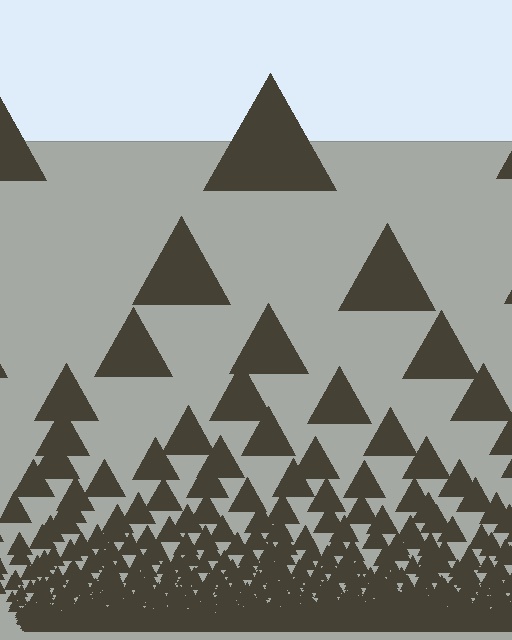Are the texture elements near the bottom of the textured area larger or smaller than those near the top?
Smaller. The gradient is inverted — elements near the bottom are smaller and denser.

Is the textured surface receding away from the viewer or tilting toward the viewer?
The surface appears to tilt toward the viewer. Texture elements get larger and sparser toward the top.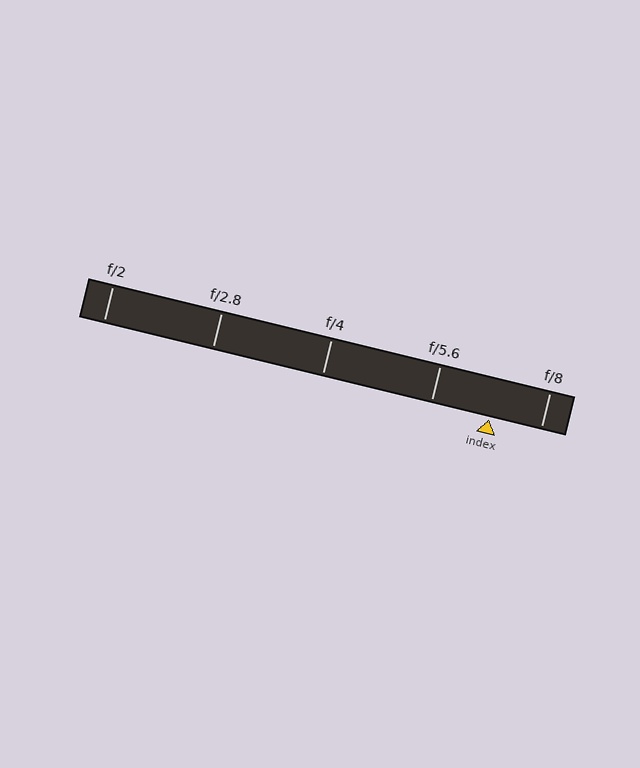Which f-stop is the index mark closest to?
The index mark is closest to f/8.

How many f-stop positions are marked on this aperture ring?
There are 5 f-stop positions marked.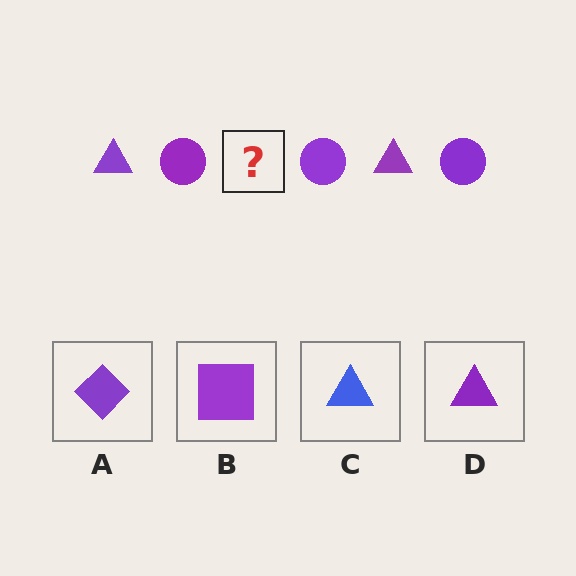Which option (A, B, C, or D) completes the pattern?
D.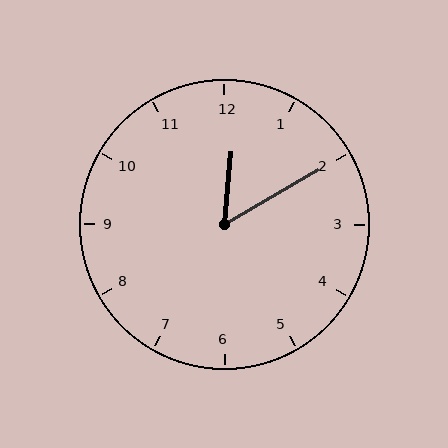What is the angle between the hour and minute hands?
Approximately 55 degrees.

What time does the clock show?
12:10.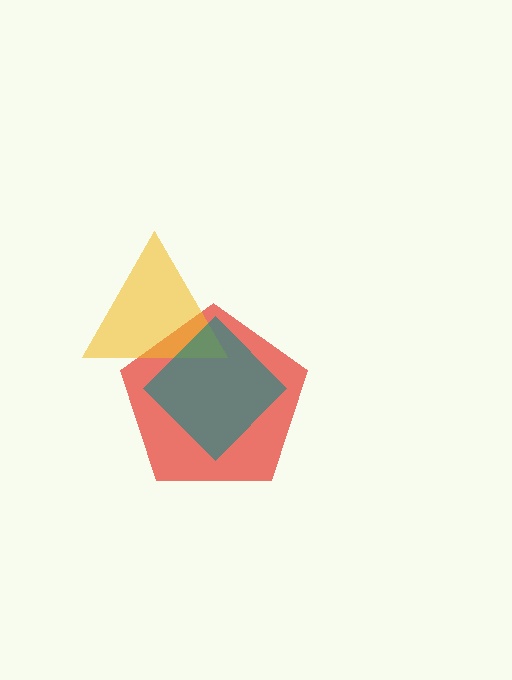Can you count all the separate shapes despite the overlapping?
Yes, there are 3 separate shapes.